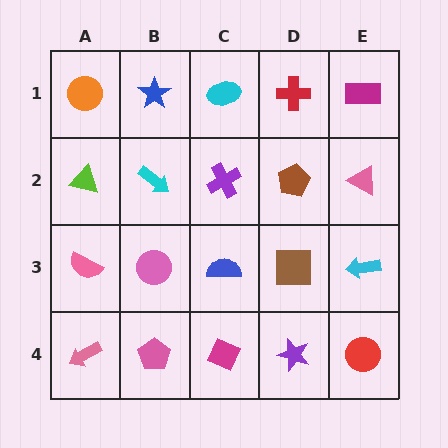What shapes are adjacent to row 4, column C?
A blue semicircle (row 3, column C), a pink pentagon (row 4, column B), a purple star (row 4, column D).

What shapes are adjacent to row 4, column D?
A brown square (row 3, column D), a magenta diamond (row 4, column C), a red circle (row 4, column E).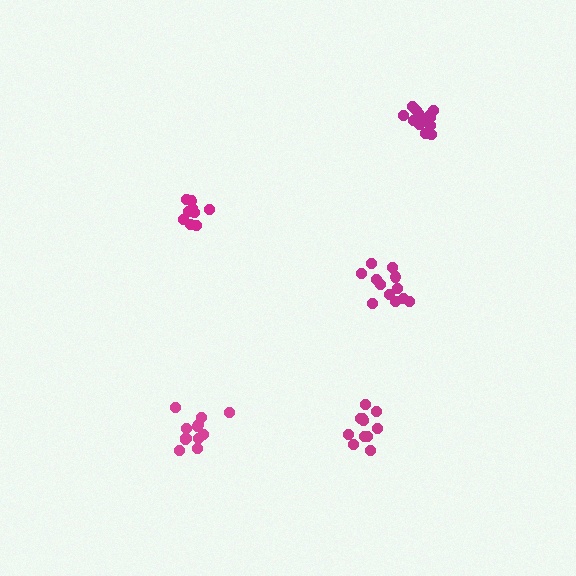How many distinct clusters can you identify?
There are 5 distinct clusters.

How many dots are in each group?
Group 1: 12 dots, Group 2: 11 dots, Group 3: 9 dots, Group 4: 13 dots, Group 5: 13 dots (58 total).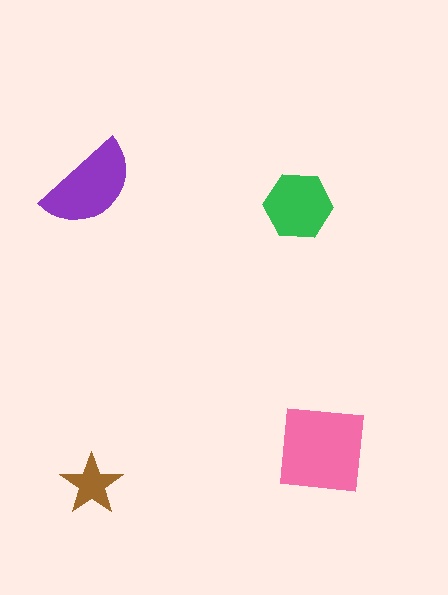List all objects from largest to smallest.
The pink square, the purple semicircle, the green hexagon, the brown star.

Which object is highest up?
The purple semicircle is topmost.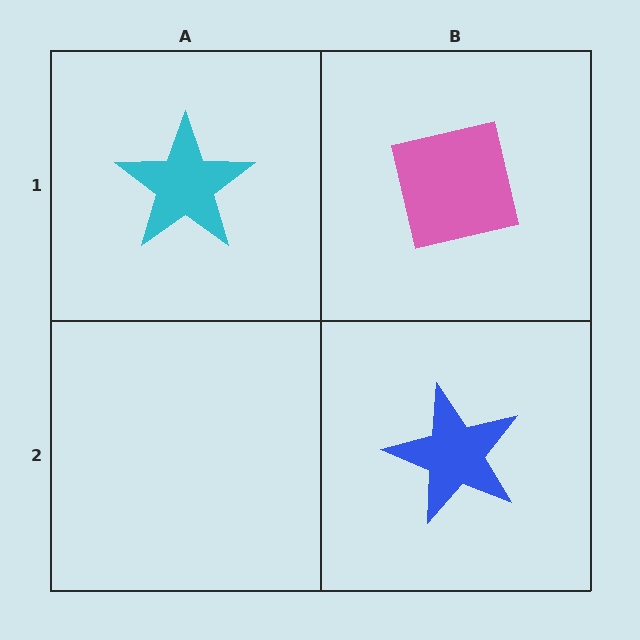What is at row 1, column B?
A pink square.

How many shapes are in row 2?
1 shape.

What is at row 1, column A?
A cyan star.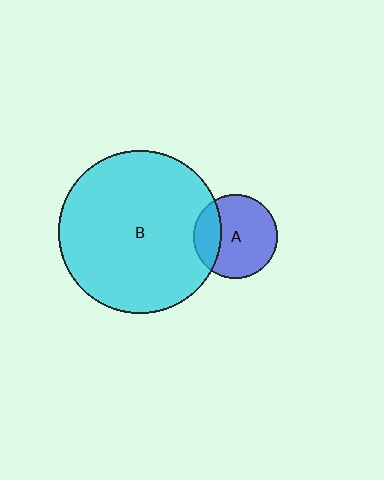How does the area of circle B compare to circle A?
Approximately 3.8 times.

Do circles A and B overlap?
Yes.